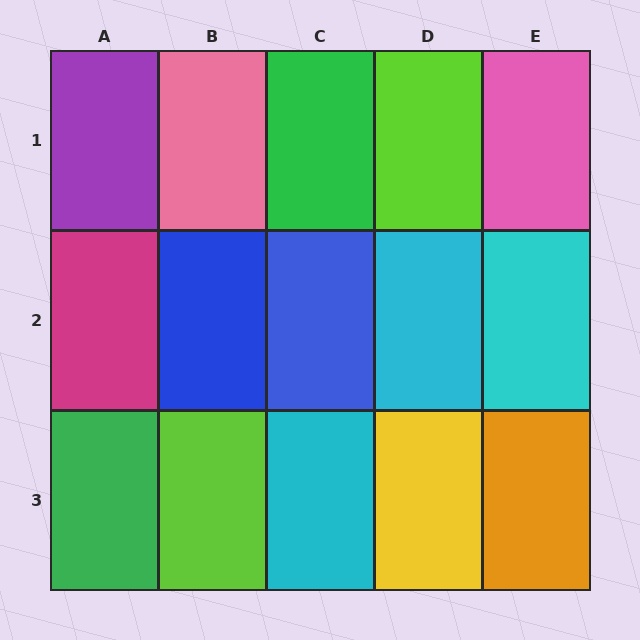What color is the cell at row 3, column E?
Orange.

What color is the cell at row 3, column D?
Yellow.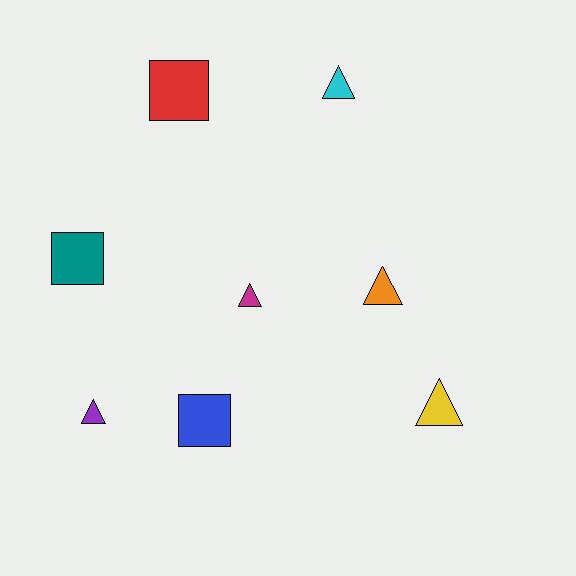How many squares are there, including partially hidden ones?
There are 3 squares.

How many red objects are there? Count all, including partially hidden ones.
There is 1 red object.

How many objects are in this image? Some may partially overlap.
There are 8 objects.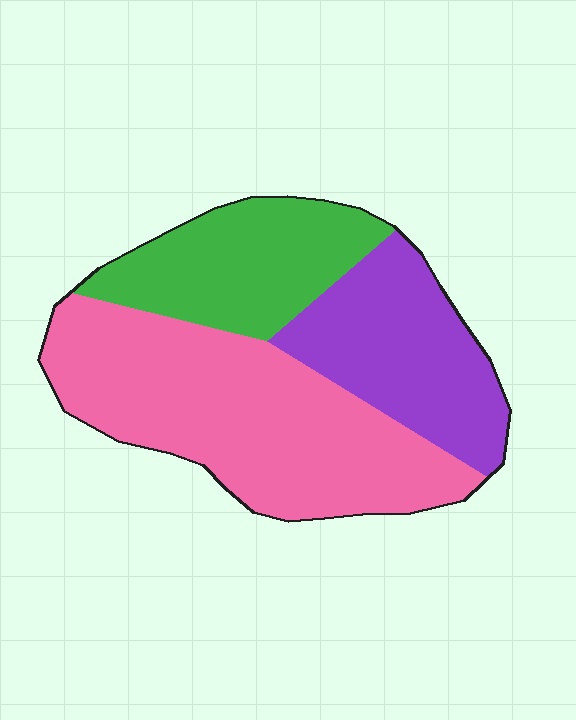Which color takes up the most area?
Pink, at roughly 50%.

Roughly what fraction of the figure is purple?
Purple takes up between a quarter and a half of the figure.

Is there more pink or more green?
Pink.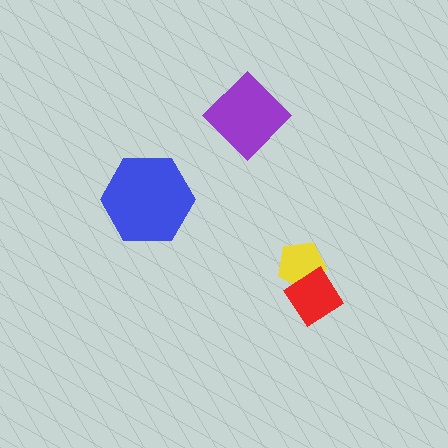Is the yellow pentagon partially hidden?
Yes, it is partially covered by another shape.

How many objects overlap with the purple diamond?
0 objects overlap with the purple diamond.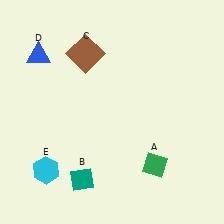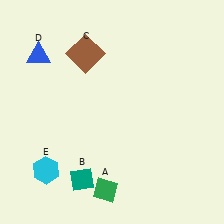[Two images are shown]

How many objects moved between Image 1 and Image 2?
1 object moved between the two images.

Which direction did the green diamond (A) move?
The green diamond (A) moved left.